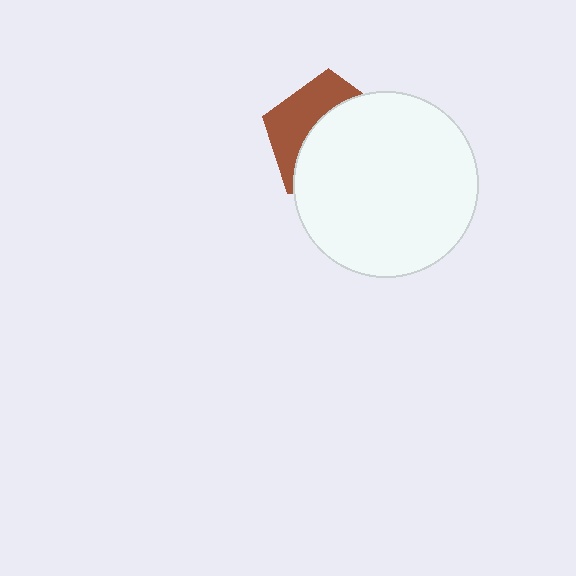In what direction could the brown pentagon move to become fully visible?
The brown pentagon could move toward the upper-left. That would shift it out from behind the white circle entirely.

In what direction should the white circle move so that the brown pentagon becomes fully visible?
The white circle should move toward the lower-right. That is the shortest direction to clear the overlap and leave the brown pentagon fully visible.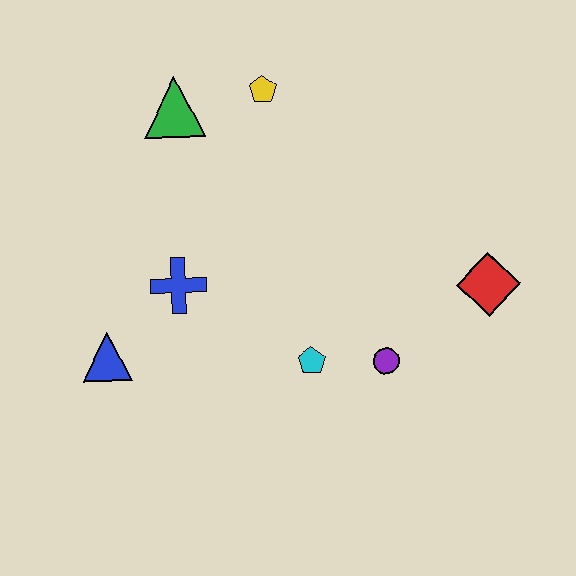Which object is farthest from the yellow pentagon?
The blue triangle is farthest from the yellow pentagon.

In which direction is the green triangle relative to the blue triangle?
The green triangle is above the blue triangle.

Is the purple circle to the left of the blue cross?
No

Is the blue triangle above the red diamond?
No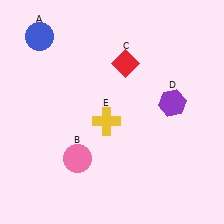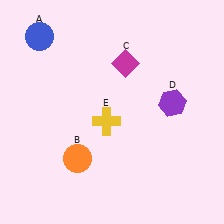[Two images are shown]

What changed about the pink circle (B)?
In Image 1, B is pink. In Image 2, it changed to orange.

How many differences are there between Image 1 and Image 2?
There are 2 differences between the two images.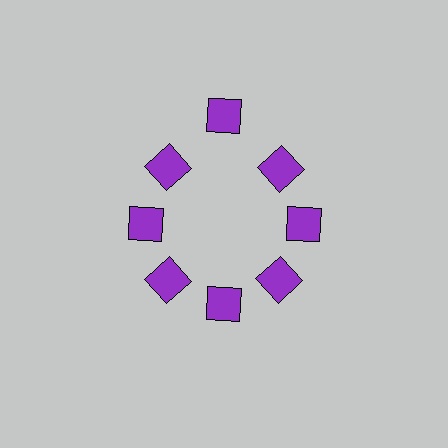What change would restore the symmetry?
The symmetry would be restored by moving it inward, back onto the ring so that all 8 diamonds sit at equal angles and equal distance from the center.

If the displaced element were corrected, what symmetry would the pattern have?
It would have 8-fold rotational symmetry — the pattern would map onto itself every 45 degrees.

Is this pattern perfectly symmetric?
No. The 8 purple diamonds are arranged in a ring, but one element near the 12 o'clock position is pushed outward from the center, breaking the 8-fold rotational symmetry.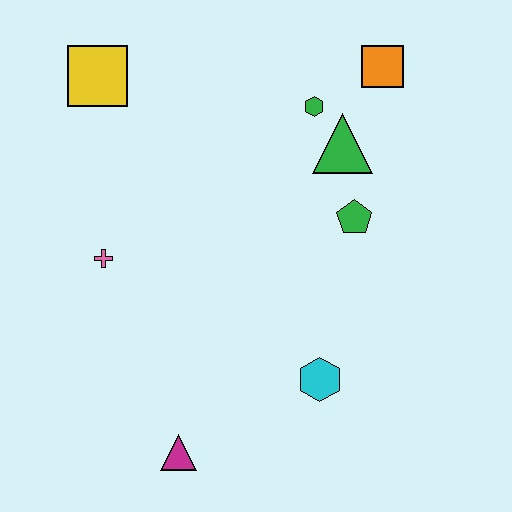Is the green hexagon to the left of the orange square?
Yes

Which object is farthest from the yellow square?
The magenta triangle is farthest from the yellow square.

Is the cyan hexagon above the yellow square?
No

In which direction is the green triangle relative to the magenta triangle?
The green triangle is above the magenta triangle.